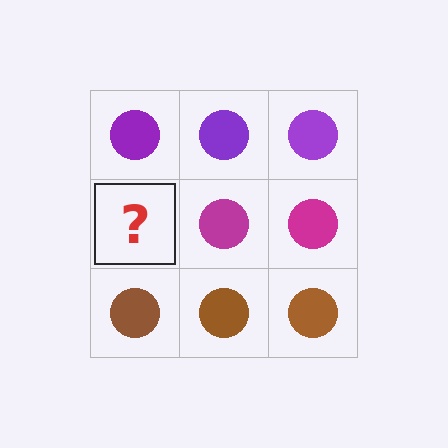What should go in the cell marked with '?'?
The missing cell should contain a magenta circle.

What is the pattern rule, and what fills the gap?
The rule is that each row has a consistent color. The gap should be filled with a magenta circle.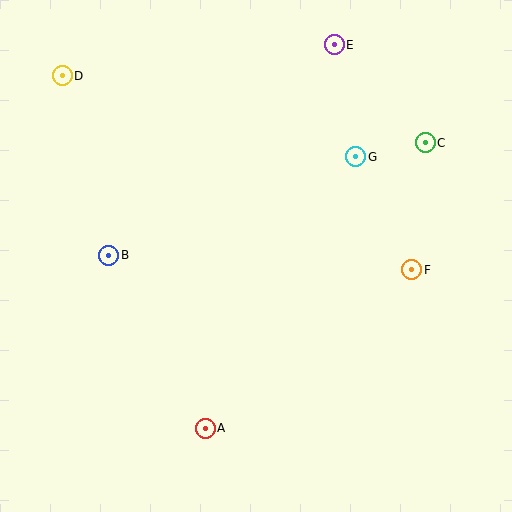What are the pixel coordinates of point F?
Point F is at (412, 270).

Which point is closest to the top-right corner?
Point C is closest to the top-right corner.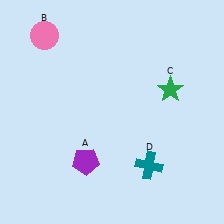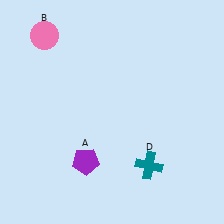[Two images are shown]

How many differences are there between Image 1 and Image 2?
There is 1 difference between the two images.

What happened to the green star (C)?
The green star (C) was removed in Image 2. It was in the top-right area of Image 1.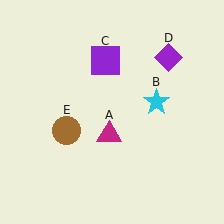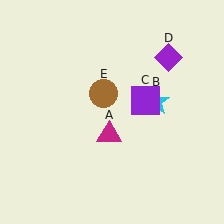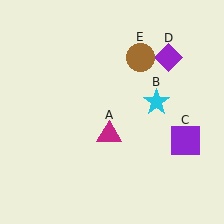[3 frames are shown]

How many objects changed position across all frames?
2 objects changed position: purple square (object C), brown circle (object E).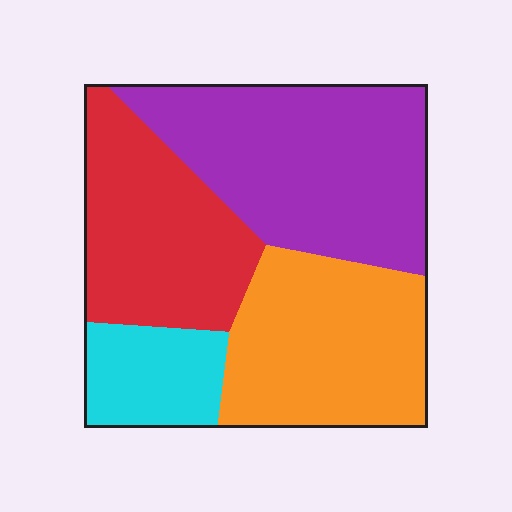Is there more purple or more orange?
Purple.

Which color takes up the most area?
Purple, at roughly 35%.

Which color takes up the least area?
Cyan, at roughly 10%.